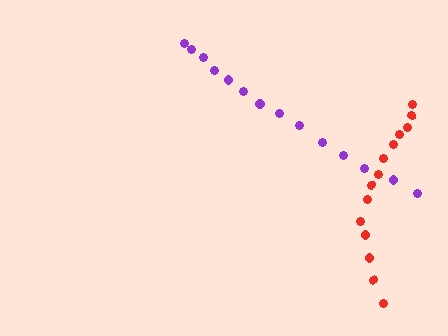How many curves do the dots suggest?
There are 2 distinct paths.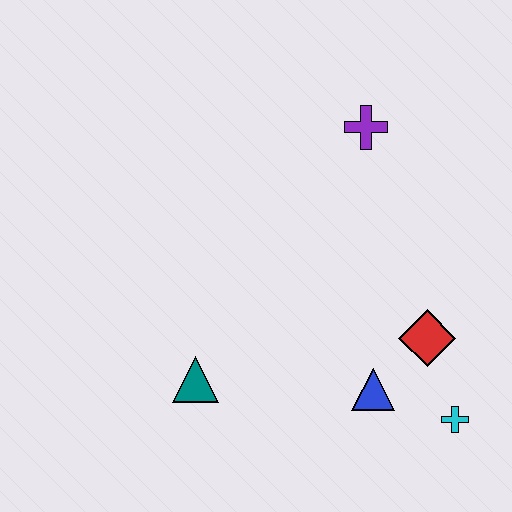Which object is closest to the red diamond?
The blue triangle is closest to the red diamond.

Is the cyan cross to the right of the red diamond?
Yes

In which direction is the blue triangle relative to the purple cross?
The blue triangle is below the purple cross.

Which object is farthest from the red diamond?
The teal triangle is farthest from the red diamond.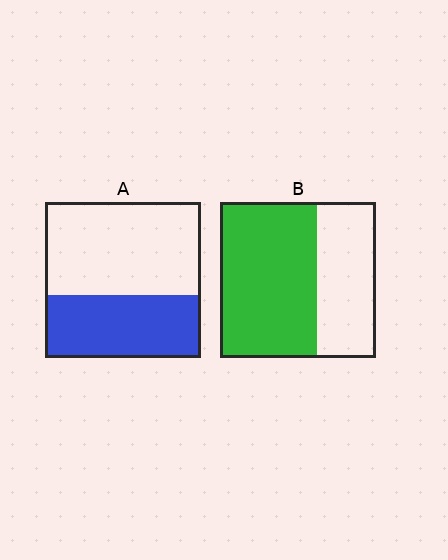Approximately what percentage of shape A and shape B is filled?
A is approximately 40% and B is approximately 60%.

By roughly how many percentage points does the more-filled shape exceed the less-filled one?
By roughly 20 percentage points (B over A).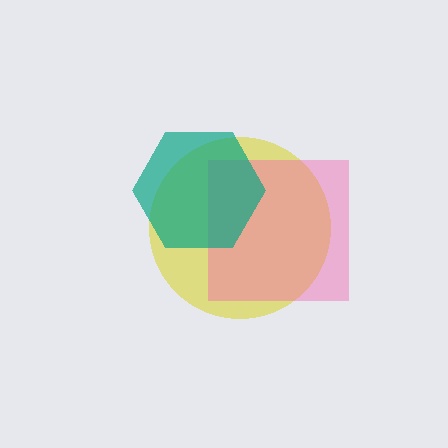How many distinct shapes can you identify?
There are 3 distinct shapes: a yellow circle, a pink square, a teal hexagon.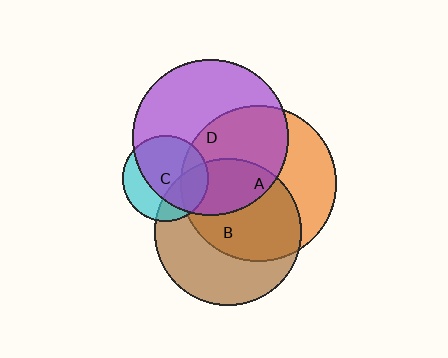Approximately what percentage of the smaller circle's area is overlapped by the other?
Approximately 25%.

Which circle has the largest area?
Circle A (orange).